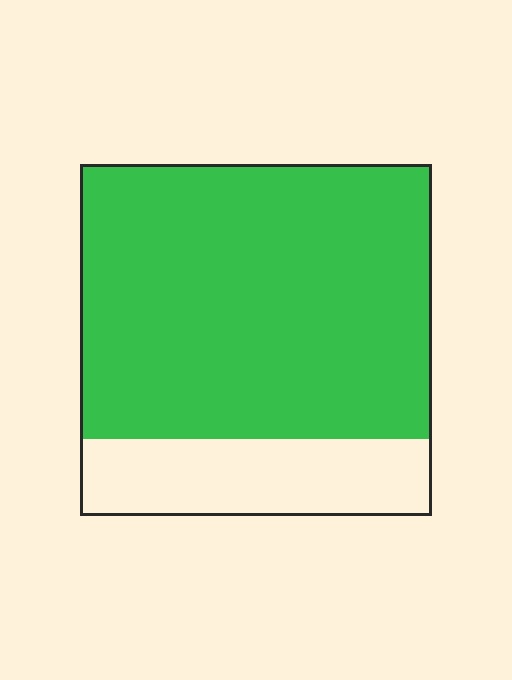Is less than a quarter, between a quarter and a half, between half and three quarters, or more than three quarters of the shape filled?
More than three quarters.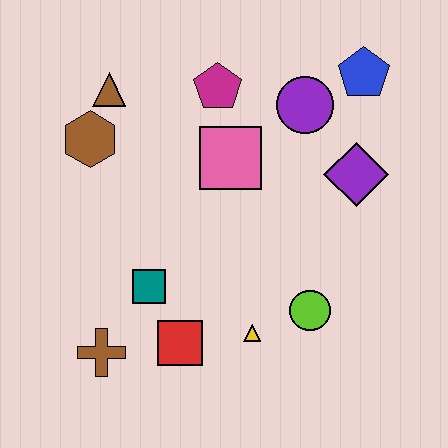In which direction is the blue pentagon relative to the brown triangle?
The blue pentagon is to the right of the brown triangle.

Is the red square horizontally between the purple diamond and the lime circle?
No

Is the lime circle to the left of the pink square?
No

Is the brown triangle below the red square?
No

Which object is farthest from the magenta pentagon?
The brown cross is farthest from the magenta pentagon.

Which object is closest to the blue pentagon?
The purple circle is closest to the blue pentagon.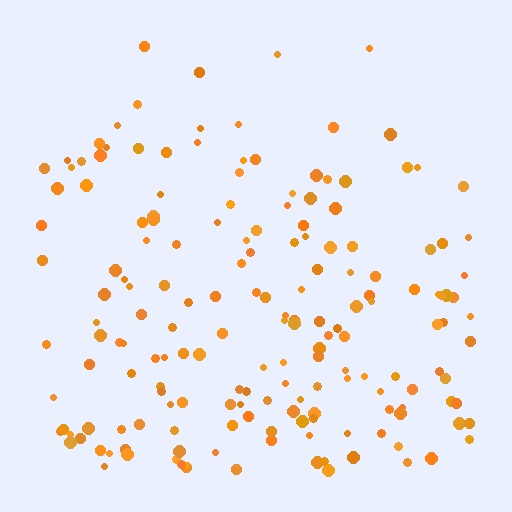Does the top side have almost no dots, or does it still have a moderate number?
Still a moderate number, just noticeably fewer than the bottom.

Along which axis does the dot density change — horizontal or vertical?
Vertical.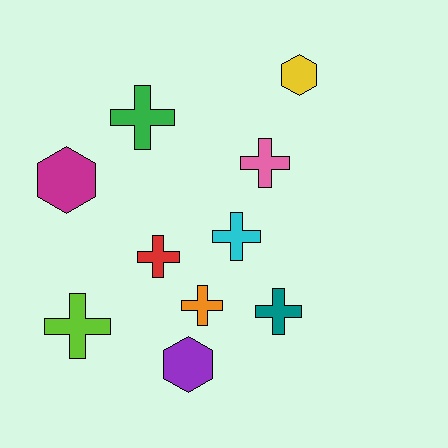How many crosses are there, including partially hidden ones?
There are 7 crosses.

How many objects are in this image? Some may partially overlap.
There are 10 objects.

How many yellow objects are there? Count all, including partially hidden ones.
There is 1 yellow object.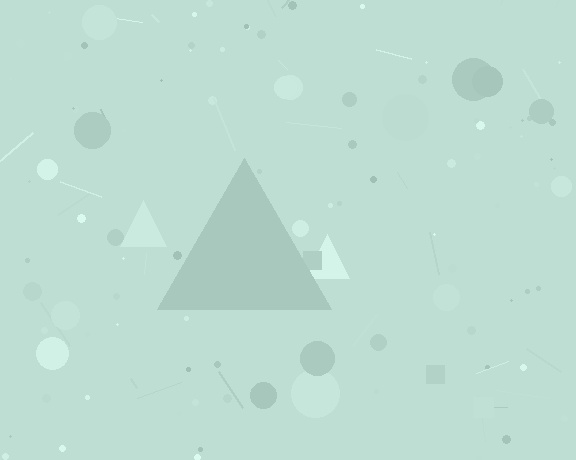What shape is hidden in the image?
A triangle is hidden in the image.